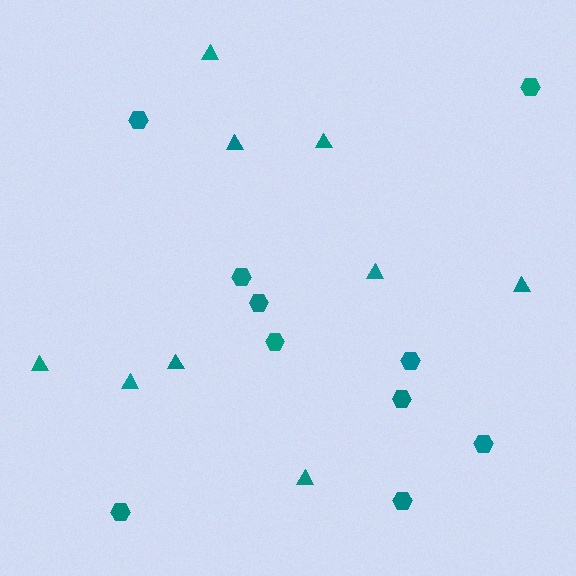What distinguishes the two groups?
There are 2 groups: one group of hexagons (10) and one group of triangles (9).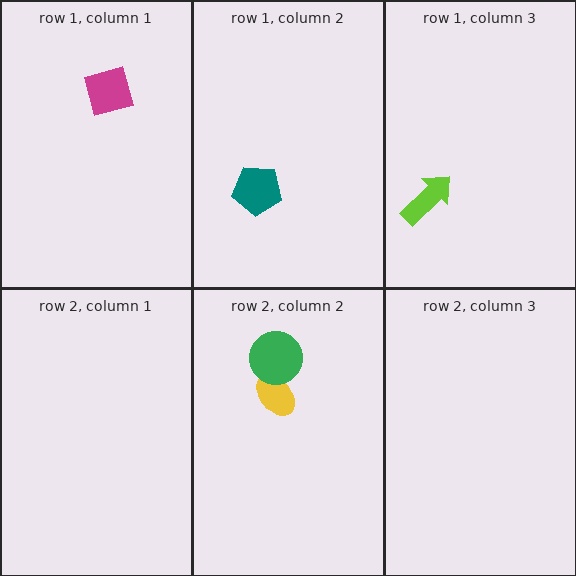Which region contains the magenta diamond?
The row 1, column 1 region.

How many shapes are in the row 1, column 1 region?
1.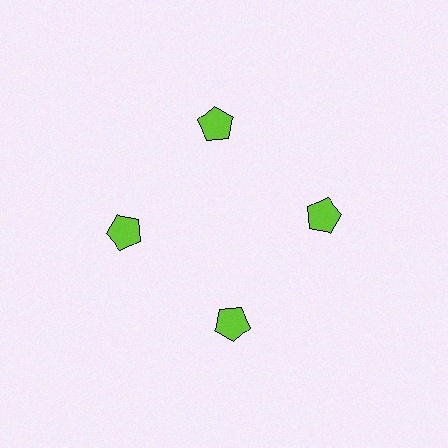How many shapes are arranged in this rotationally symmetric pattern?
There are 4 shapes, arranged in 4 groups of 1.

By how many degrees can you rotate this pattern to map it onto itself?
The pattern maps onto itself every 90 degrees of rotation.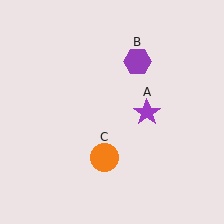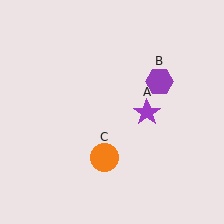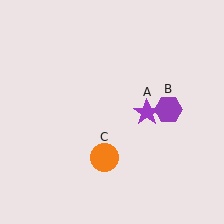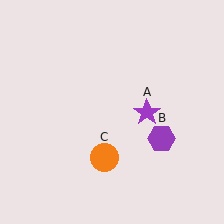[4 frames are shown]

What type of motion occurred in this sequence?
The purple hexagon (object B) rotated clockwise around the center of the scene.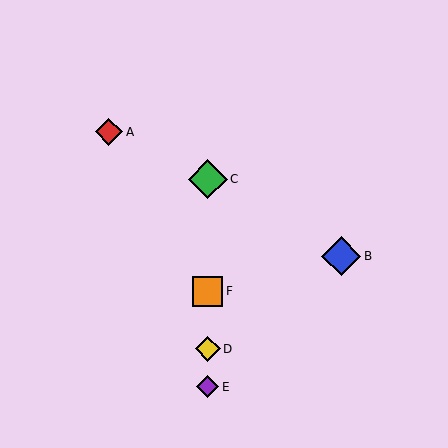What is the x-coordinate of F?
Object F is at x≈208.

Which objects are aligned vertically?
Objects C, D, E, F are aligned vertically.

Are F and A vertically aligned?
No, F is at x≈208 and A is at x≈109.